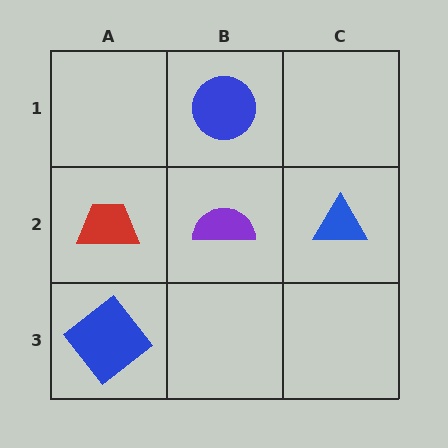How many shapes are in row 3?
1 shape.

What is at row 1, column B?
A blue circle.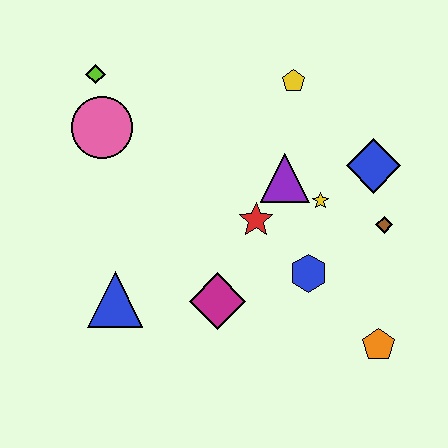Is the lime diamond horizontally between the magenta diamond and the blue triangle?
No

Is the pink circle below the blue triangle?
No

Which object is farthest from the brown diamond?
The lime diamond is farthest from the brown diamond.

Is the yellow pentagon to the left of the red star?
No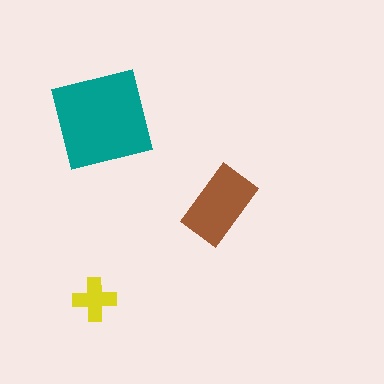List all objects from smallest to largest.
The yellow cross, the brown rectangle, the teal square.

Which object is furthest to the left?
The yellow cross is leftmost.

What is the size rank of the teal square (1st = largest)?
1st.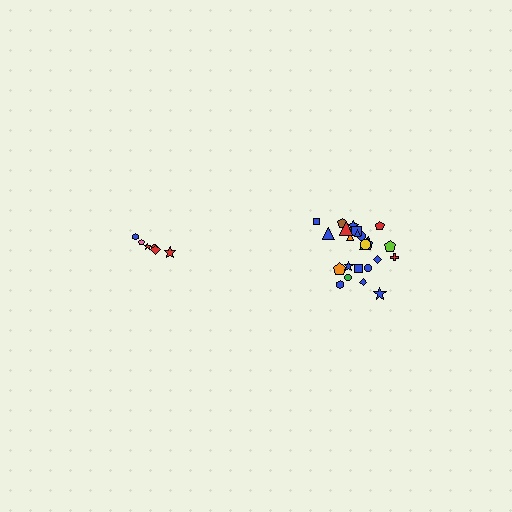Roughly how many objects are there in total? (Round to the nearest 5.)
Roughly 30 objects in total.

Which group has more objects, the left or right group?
The right group.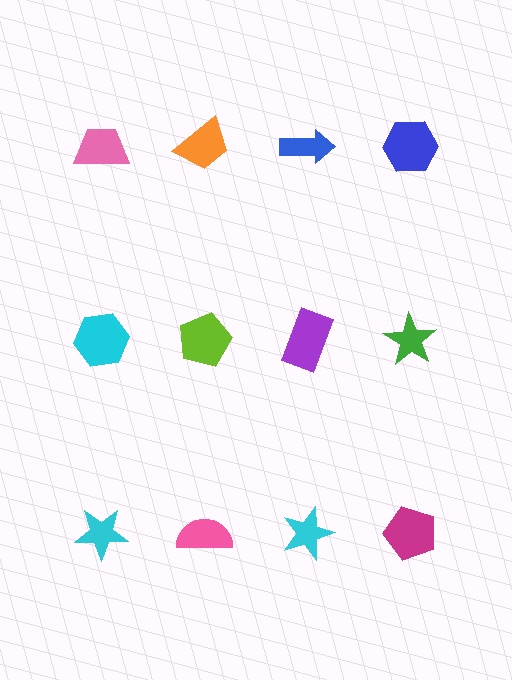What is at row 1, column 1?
A pink trapezoid.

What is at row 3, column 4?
A magenta pentagon.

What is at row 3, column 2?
A pink semicircle.